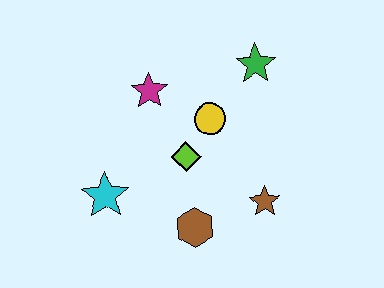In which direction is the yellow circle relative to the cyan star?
The yellow circle is to the right of the cyan star.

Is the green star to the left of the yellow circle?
No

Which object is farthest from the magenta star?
The brown star is farthest from the magenta star.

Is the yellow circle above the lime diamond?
Yes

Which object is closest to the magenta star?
The yellow circle is closest to the magenta star.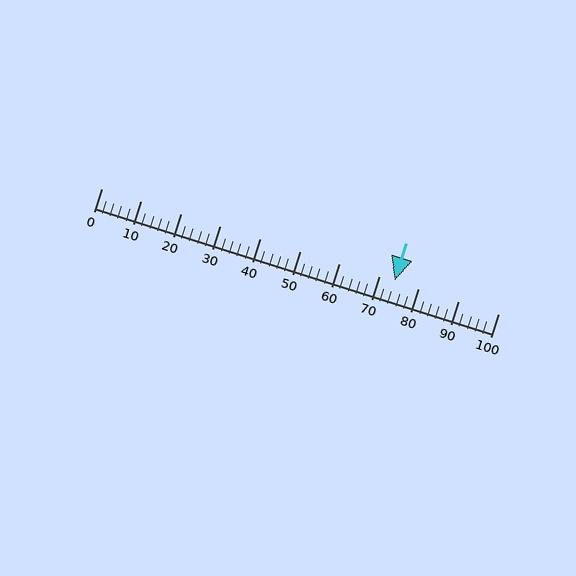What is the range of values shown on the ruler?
The ruler shows values from 0 to 100.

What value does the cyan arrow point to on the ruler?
The cyan arrow points to approximately 74.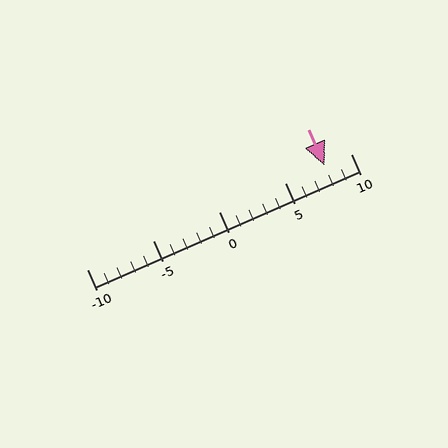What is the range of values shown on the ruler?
The ruler shows values from -10 to 10.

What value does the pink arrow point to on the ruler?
The pink arrow points to approximately 8.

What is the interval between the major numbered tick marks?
The major tick marks are spaced 5 units apart.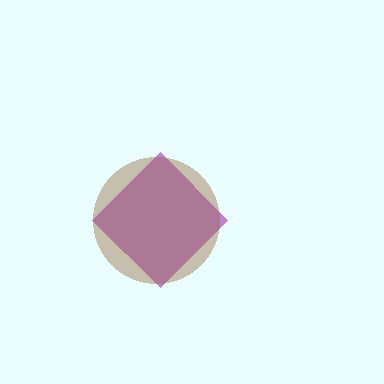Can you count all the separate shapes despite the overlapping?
Yes, there are 2 separate shapes.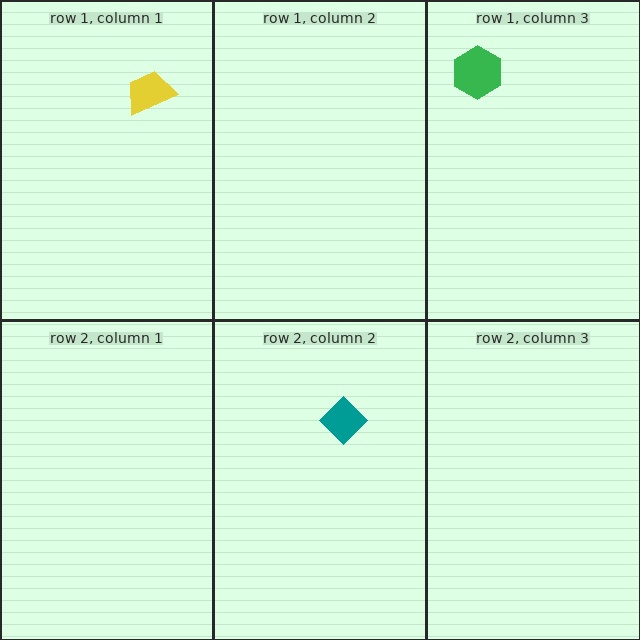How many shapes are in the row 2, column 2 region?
1.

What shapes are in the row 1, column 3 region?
The green hexagon.